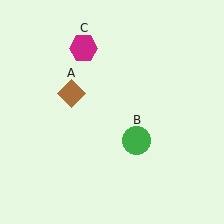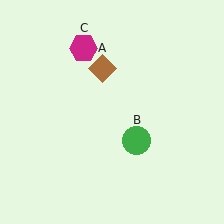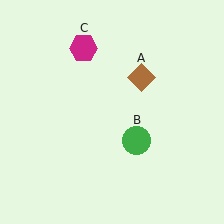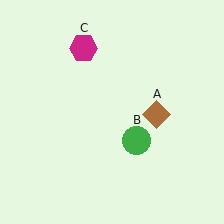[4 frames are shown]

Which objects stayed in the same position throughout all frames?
Green circle (object B) and magenta hexagon (object C) remained stationary.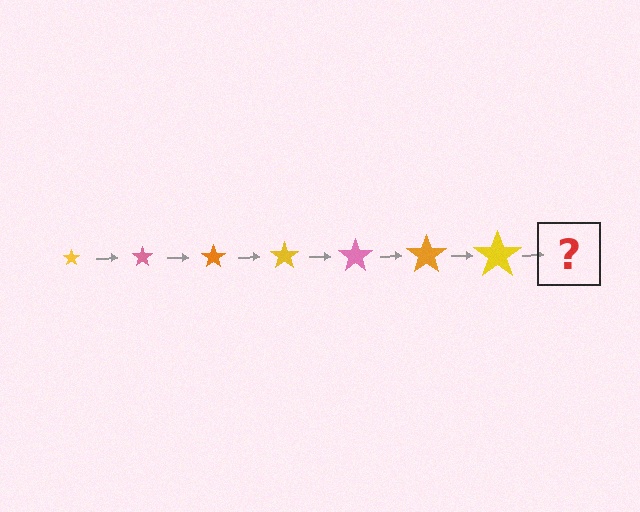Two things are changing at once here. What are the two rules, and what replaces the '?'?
The two rules are that the star grows larger each step and the color cycles through yellow, pink, and orange. The '?' should be a pink star, larger than the previous one.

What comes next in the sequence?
The next element should be a pink star, larger than the previous one.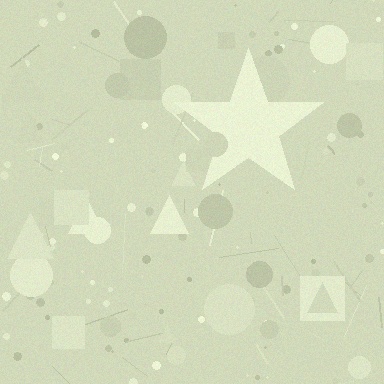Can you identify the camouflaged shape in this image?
The camouflaged shape is a star.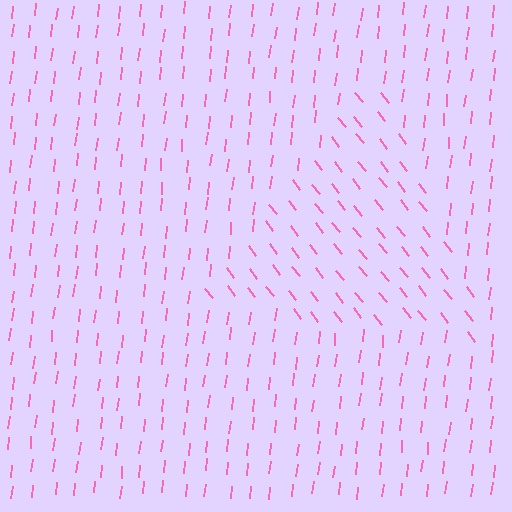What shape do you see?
I see a triangle.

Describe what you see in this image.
The image is filled with small pink line segments. A triangle region in the image has lines oriented differently from the surrounding lines, creating a visible texture boundary.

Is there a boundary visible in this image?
Yes, there is a texture boundary formed by a change in line orientation.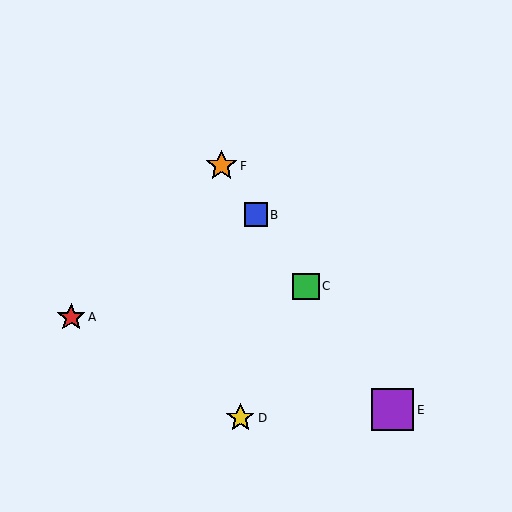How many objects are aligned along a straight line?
4 objects (B, C, E, F) are aligned along a straight line.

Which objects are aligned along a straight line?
Objects B, C, E, F are aligned along a straight line.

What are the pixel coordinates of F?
Object F is at (221, 166).